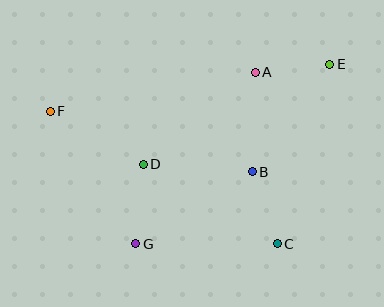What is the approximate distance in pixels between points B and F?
The distance between B and F is approximately 211 pixels.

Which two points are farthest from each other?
Points E and F are farthest from each other.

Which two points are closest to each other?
Points A and E are closest to each other.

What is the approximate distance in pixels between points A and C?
The distance between A and C is approximately 173 pixels.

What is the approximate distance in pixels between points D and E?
The distance between D and E is approximately 212 pixels.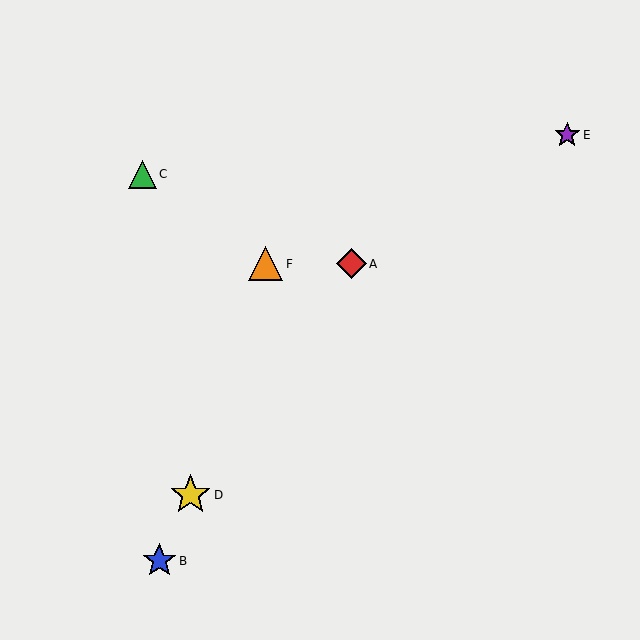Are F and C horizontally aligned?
No, F is at y≈264 and C is at y≈174.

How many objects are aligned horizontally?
2 objects (A, F) are aligned horizontally.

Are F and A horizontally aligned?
Yes, both are at y≈264.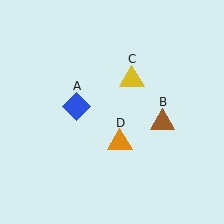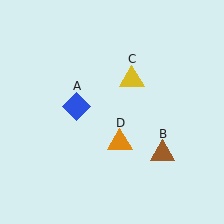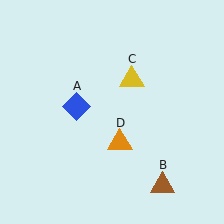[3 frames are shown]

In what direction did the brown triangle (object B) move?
The brown triangle (object B) moved down.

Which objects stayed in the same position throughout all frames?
Blue diamond (object A) and yellow triangle (object C) and orange triangle (object D) remained stationary.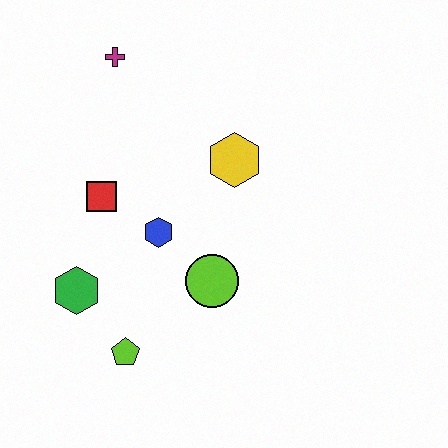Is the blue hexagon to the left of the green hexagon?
No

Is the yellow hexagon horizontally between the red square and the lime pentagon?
No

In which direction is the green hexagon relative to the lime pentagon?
The green hexagon is above the lime pentagon.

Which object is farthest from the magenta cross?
The lime pentagon is farthest from the magenta cross.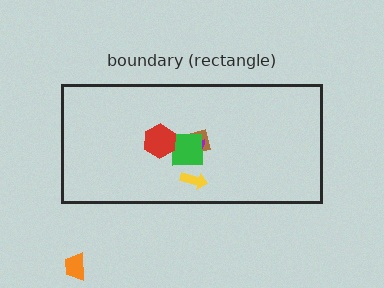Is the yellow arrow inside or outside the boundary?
Inside.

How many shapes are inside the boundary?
5 inside, 1 outside.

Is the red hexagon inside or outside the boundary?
Inside.